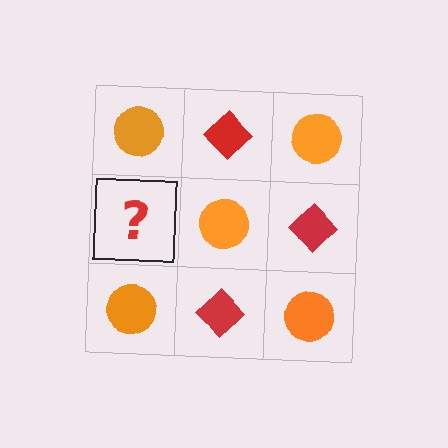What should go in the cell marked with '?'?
The missing cell should contain a red diamond.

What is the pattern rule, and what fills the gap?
The rule is that it alternates orange circle and red diamond in a checkerboard pattern. The gap should be filled with a red diamond.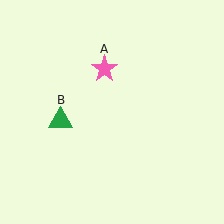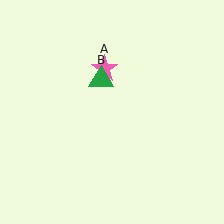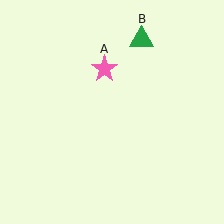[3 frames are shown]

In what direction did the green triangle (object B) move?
The green triangle (object B) moved up and to the right.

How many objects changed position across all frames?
1 object changed position: green triangle (object B).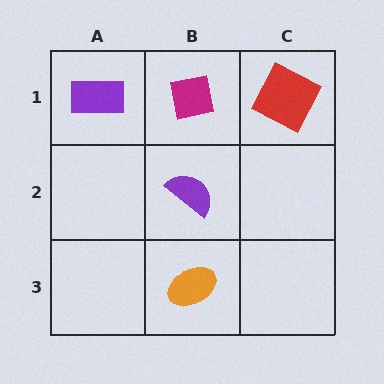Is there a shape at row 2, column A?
No, that cell is empty.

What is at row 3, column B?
An orange ellipse.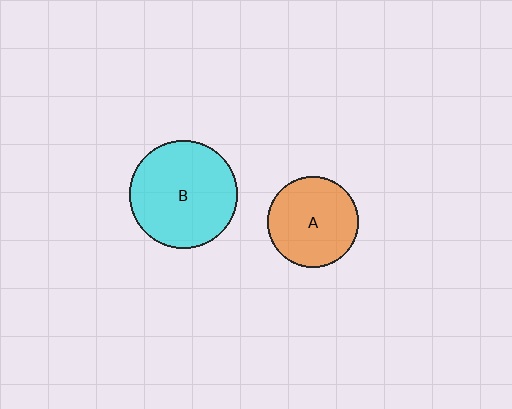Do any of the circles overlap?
No, none of the circles overlap.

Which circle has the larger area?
Circle B (cyan).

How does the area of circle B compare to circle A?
Approximately 1.4 times.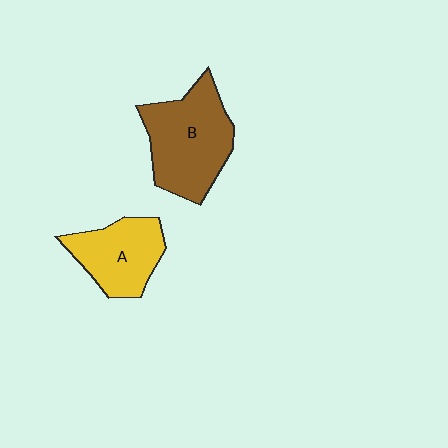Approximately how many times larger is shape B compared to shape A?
Approximately 1.4 times.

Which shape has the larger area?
Shape B (brown).